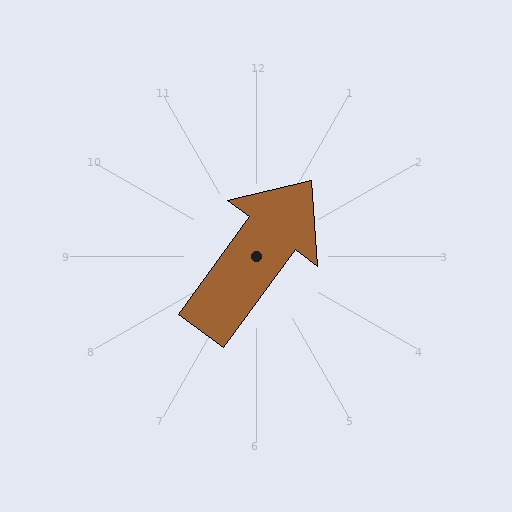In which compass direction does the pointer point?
Northeast.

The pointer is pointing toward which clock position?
Roughly 1 o'clock.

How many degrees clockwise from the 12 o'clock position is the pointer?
Approximately 36 degrees.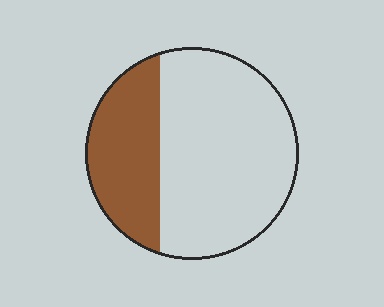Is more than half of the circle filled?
No.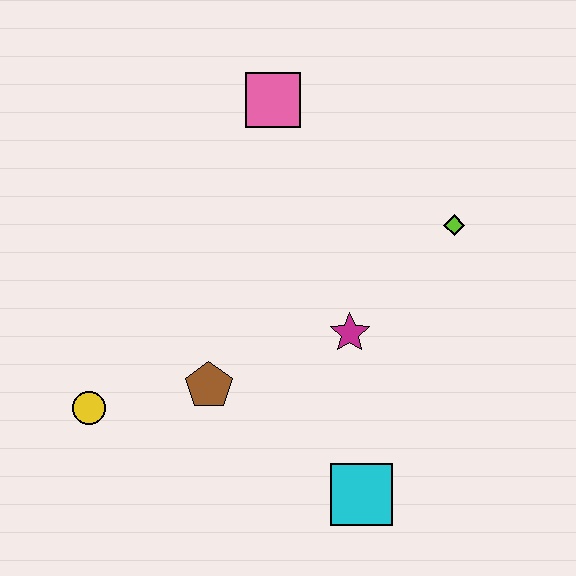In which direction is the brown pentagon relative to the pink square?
The brown pentagon is below the pink square.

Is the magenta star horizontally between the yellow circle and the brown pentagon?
No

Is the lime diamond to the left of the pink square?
No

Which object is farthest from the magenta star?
The yellow circle is farthest from the magenta star.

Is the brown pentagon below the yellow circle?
No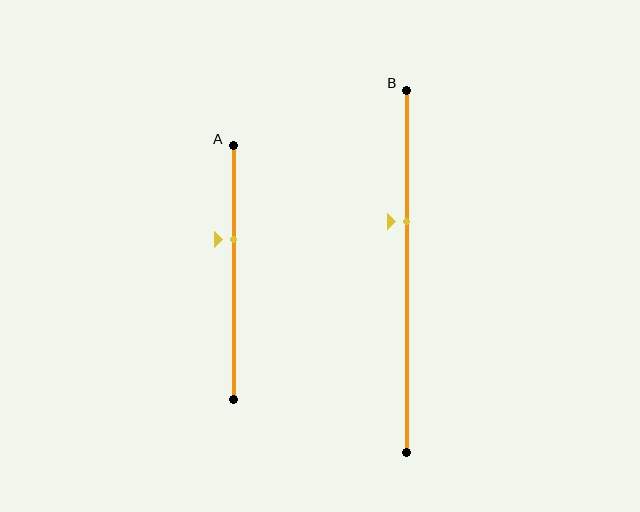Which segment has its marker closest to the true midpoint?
Segment A has its marker closest to the true midpoint.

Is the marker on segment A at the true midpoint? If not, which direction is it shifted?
No, the marker on segment A is shifted upward by about 13% of the segment length.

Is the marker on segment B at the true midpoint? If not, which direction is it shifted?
No, the marker on segment B is shifted upward by about 14% of the segment length.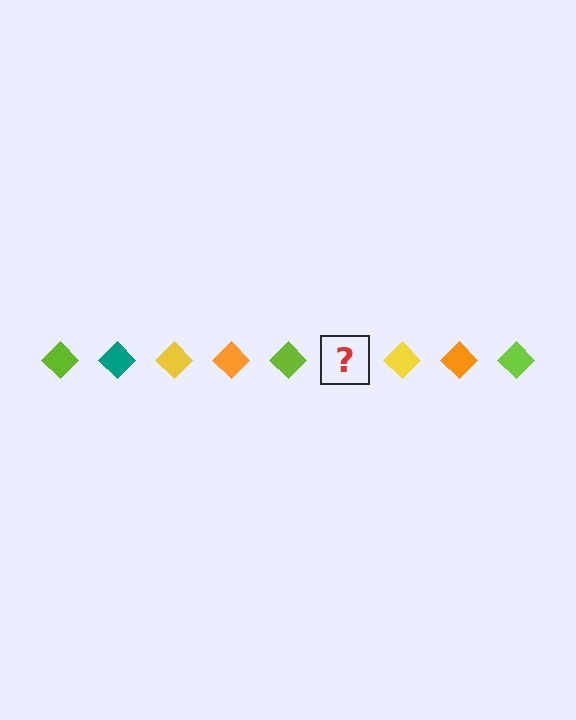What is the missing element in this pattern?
The missing element is a teal diamond.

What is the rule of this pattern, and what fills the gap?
The rule is that the pattern cycles through lime, teal, yellow, orange diamonds. The gap should be filled with a teal diamond.